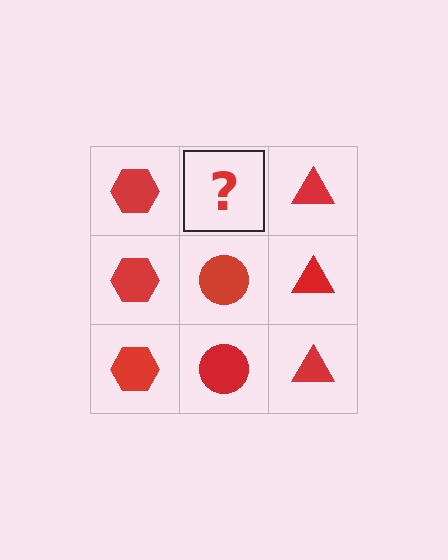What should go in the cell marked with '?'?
The missing cell should contain a red circle.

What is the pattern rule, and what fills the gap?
The rule is that each column has a consistent shape. The gap should be filled with a red circle.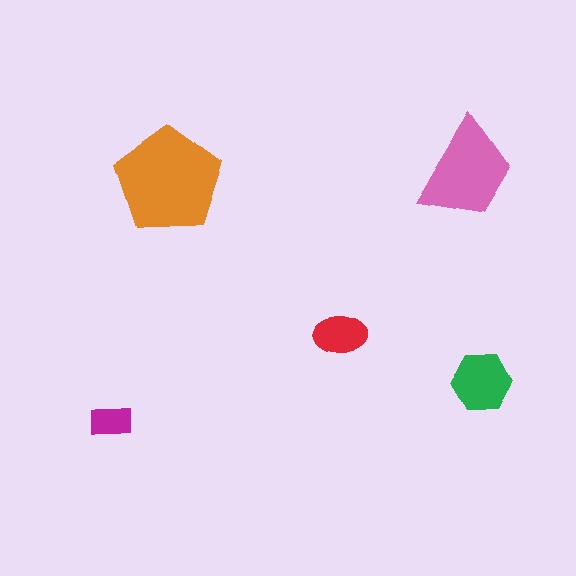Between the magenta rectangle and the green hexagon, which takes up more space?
The green hexagon.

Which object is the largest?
The orange pentagon.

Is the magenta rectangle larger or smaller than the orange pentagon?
Smaller.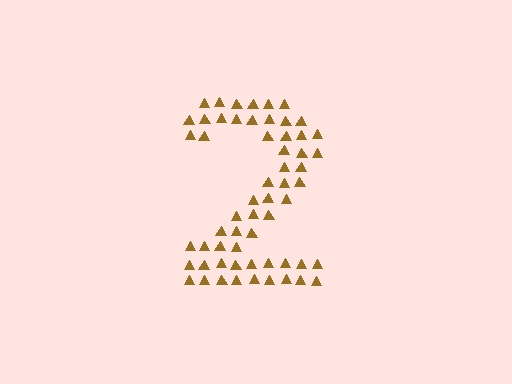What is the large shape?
The large shape is the digit 2.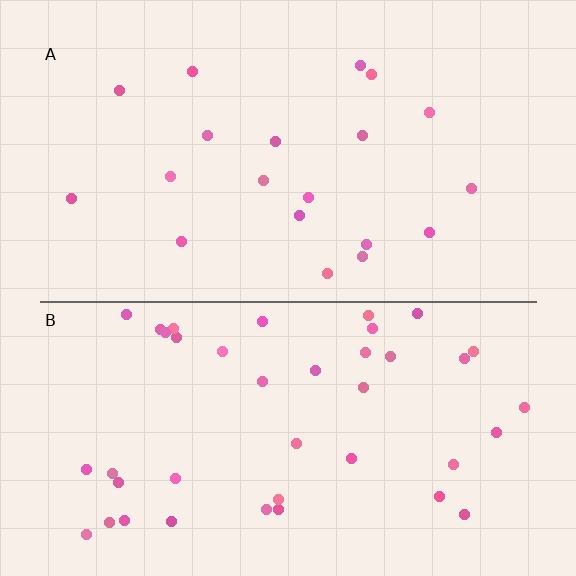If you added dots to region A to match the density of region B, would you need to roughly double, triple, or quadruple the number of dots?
Approximately double.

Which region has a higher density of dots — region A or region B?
B (the bottom).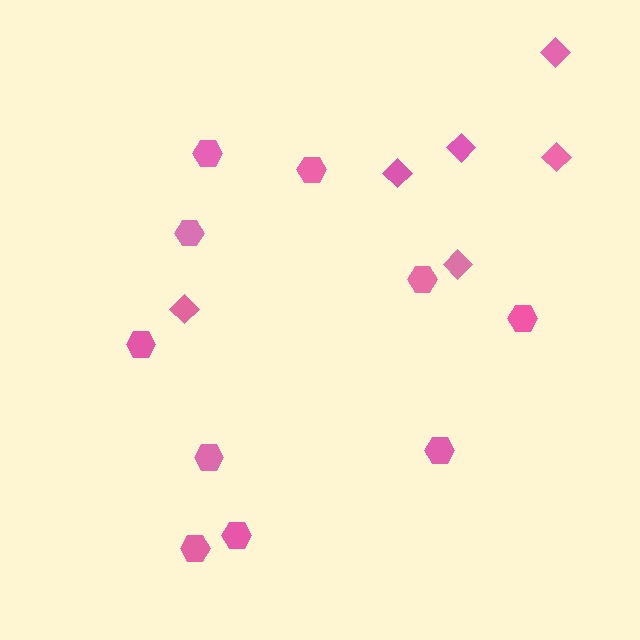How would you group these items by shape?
There are 2 groups: one group of hexagons (10) and one group of diamonds (6).